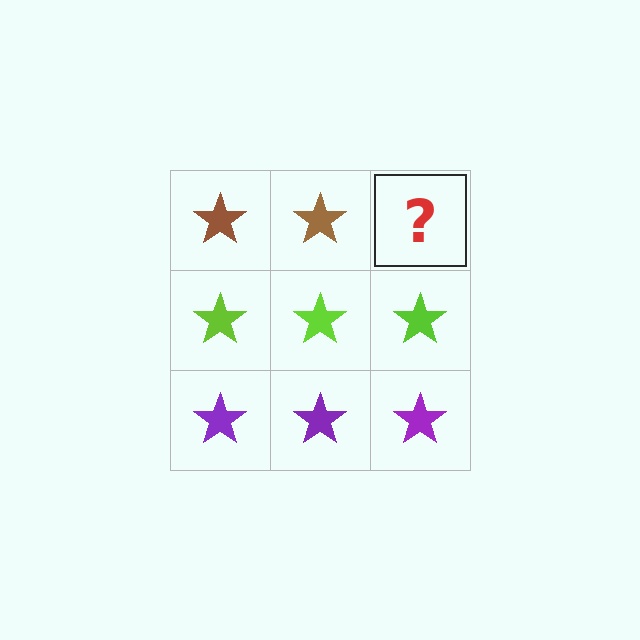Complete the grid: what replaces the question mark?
The question mark should be replaced with a brown star.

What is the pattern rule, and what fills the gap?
The rule is that each row has a consistent color. The gap should be filled with a brown star.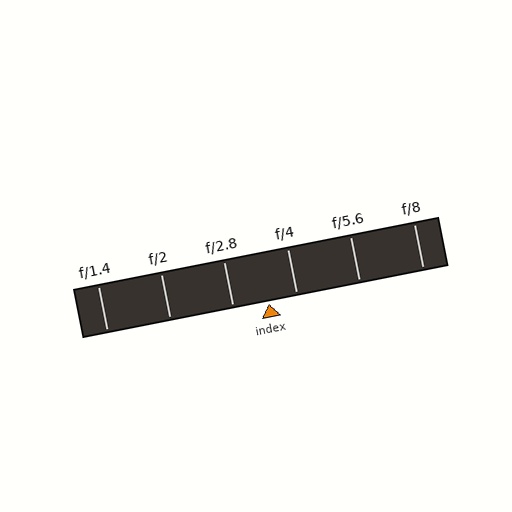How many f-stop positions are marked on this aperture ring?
There are 6 f-stop positions marked.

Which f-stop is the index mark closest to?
The index mark is closest to f/4.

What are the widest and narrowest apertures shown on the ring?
The widest aperture shown is f/1.4 and the narrowest is f/8.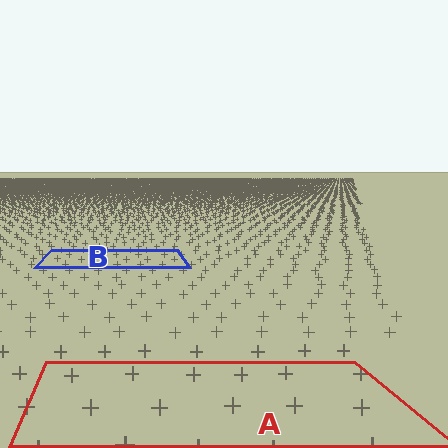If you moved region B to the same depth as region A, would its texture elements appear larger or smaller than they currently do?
They would appear larger. At a closer depth, the same texture elements are projected at a bigger on-screen size.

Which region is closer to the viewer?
Region A is closer. The texture elements there are larger and more spread out.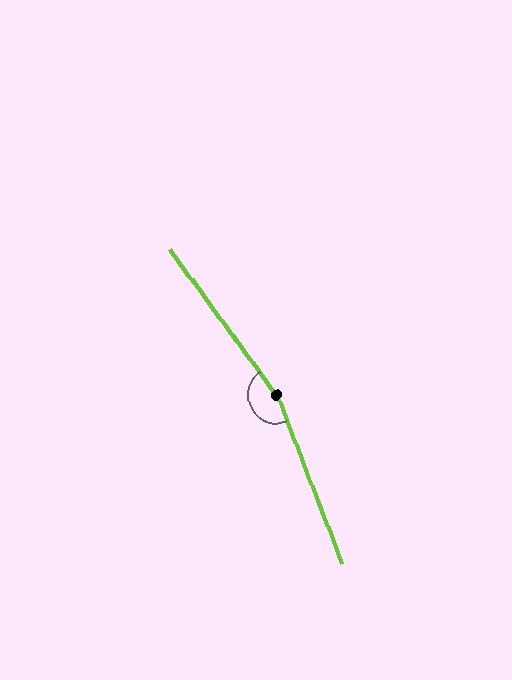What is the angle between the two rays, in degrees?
Approximately 165 degrees.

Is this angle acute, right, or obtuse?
It is obtuse.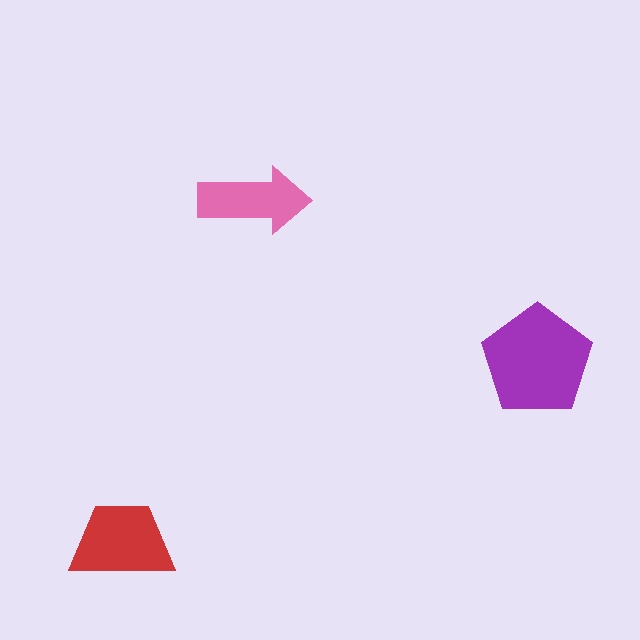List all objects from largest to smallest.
The purple pentagon, the red trapezoid, the pink arrow.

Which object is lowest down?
The red trapezoid is bottommost.